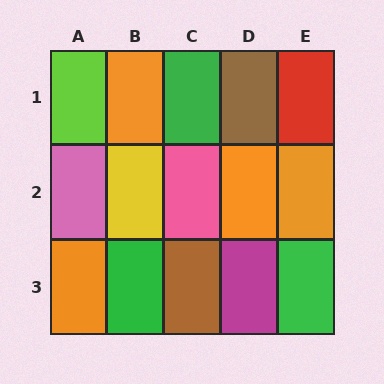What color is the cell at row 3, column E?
Green.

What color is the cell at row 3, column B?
Green.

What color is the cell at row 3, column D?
Magenta.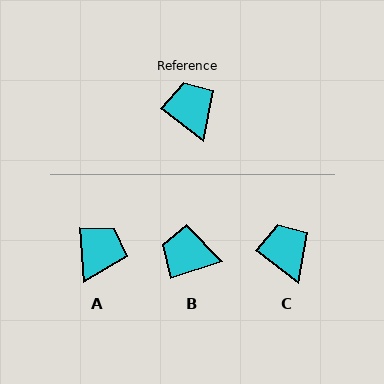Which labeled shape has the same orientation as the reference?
C.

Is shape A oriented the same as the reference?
No, it is off by about 50 degrees.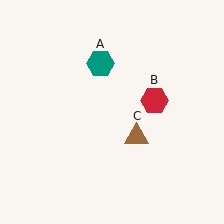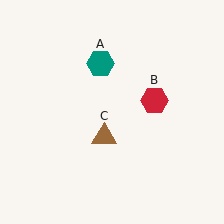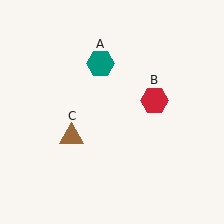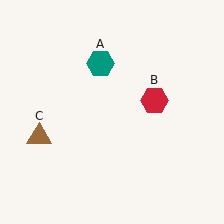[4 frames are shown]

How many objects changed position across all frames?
1 object changed position: brown triangle (object C).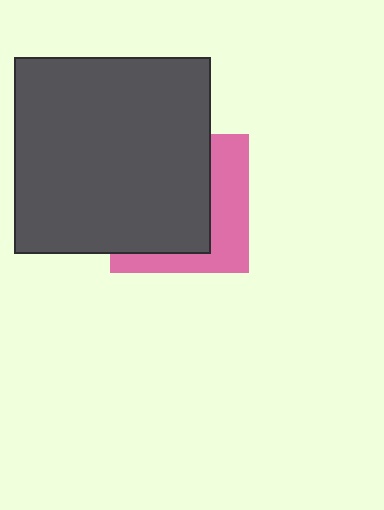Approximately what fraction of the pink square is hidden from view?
Roughly 62% of the pink square is hidden behind the dark gray square.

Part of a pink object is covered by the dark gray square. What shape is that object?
It is a square.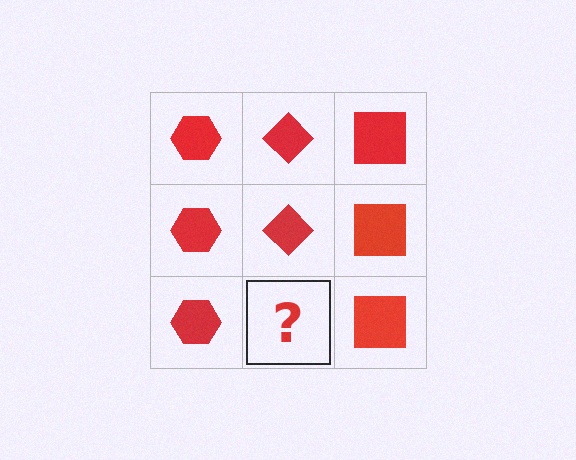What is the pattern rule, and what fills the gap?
The rule is that each column has a consistent shape. The gap should be filled with a red diamond.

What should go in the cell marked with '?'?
The missing cell should contain a red diamond.